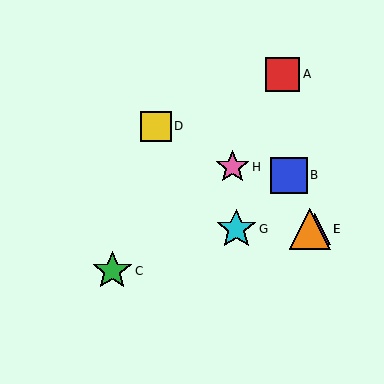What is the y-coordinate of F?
Object F is at y≈229.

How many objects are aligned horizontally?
3 objects (E, F, G) are aligned horizontally.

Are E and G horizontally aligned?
Yes, both are at y≈229.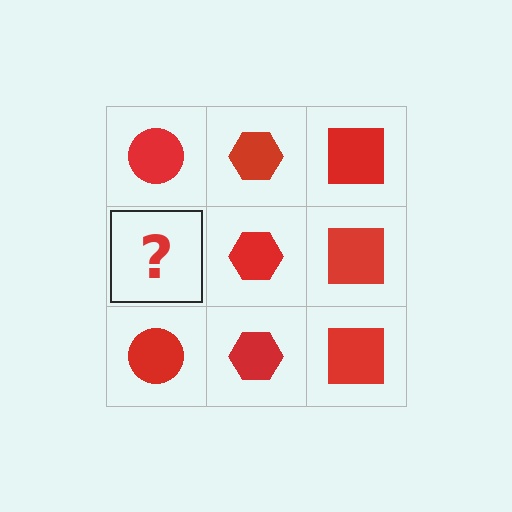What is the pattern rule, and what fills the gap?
The rule is that each column has a consistent shape. The gap should be filled with a red circle.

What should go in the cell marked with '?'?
The missing cell should contain a red circle.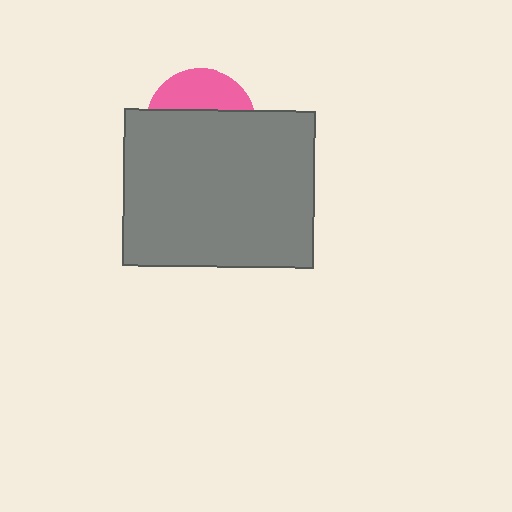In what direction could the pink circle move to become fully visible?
The pink circle could move up. That would shift it out from behind the gray rectangle entirely.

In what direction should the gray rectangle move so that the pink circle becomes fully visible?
The gray rectangle should move down. That is the shortest direction to clear the overlap and leave the pink circle fully visible.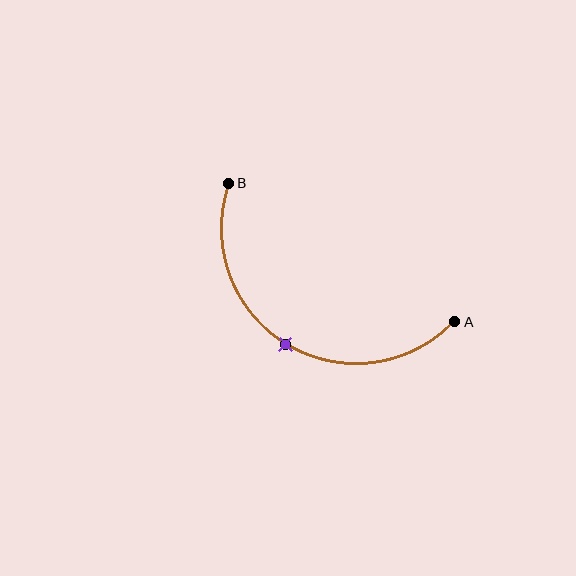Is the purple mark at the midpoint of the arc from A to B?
Yes. The purple mark lies on the arc at equal arc-length from both A and B — it is the arc midpoint.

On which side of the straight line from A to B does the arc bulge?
The arc bulges below the straight line connecting A and B.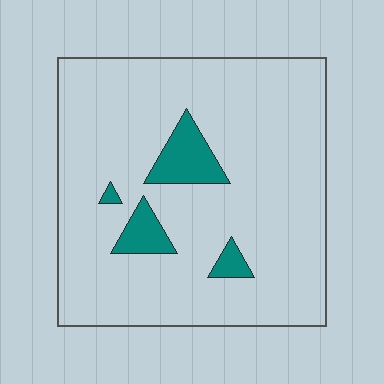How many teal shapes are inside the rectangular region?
4.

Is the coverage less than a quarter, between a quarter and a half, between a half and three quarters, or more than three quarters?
Less than a quarter.